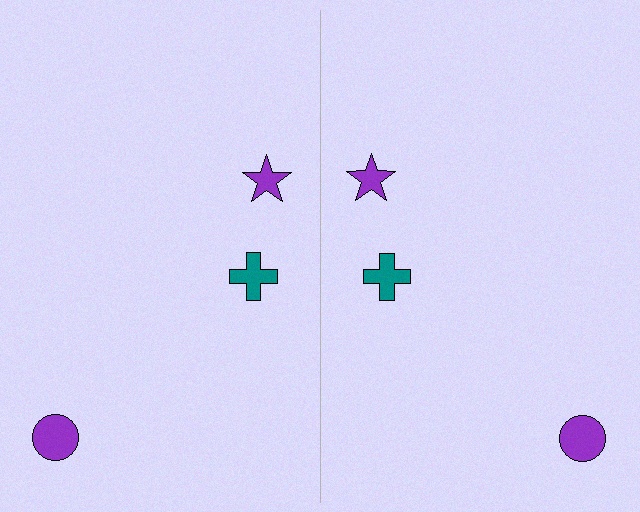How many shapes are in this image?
There are 6 shapes in this image.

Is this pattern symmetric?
Yes, this pattern has bilateral (reflection) symmetry.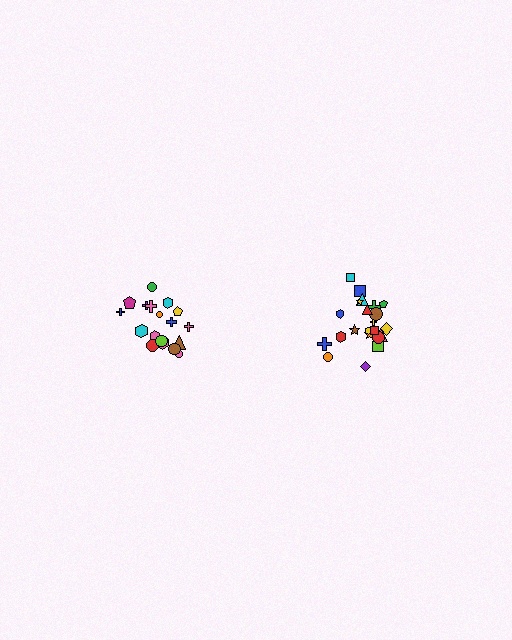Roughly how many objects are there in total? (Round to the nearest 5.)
Roughly 40 objects in total.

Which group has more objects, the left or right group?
The right group.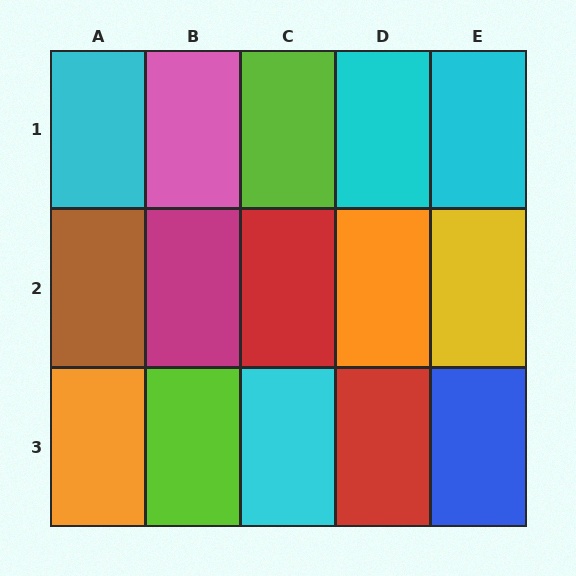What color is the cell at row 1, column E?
Cyan.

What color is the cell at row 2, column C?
Red.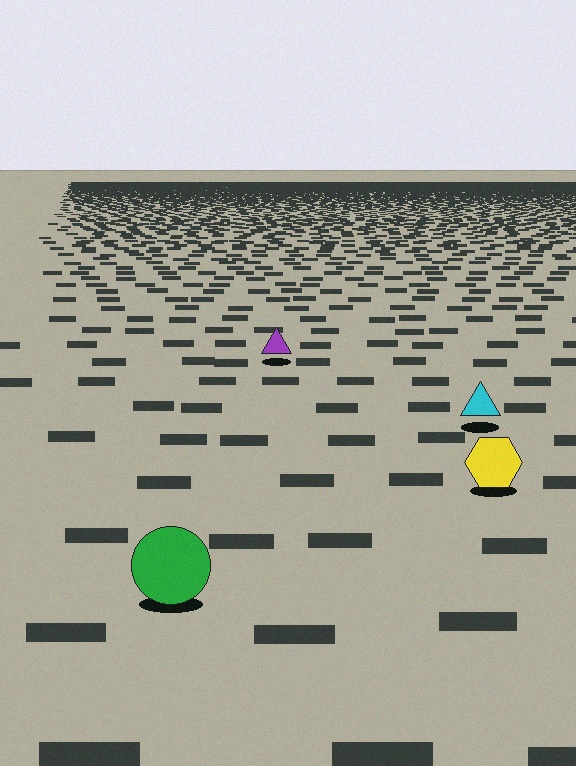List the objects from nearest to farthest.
From nearest to farthest: the green circle, the yellow hexagon, the cyan triangle, the purple triangle.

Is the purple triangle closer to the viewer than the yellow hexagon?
No. The yellow hexagon is closer — you can tell from the texture gradient: the ground texture is coarser near it.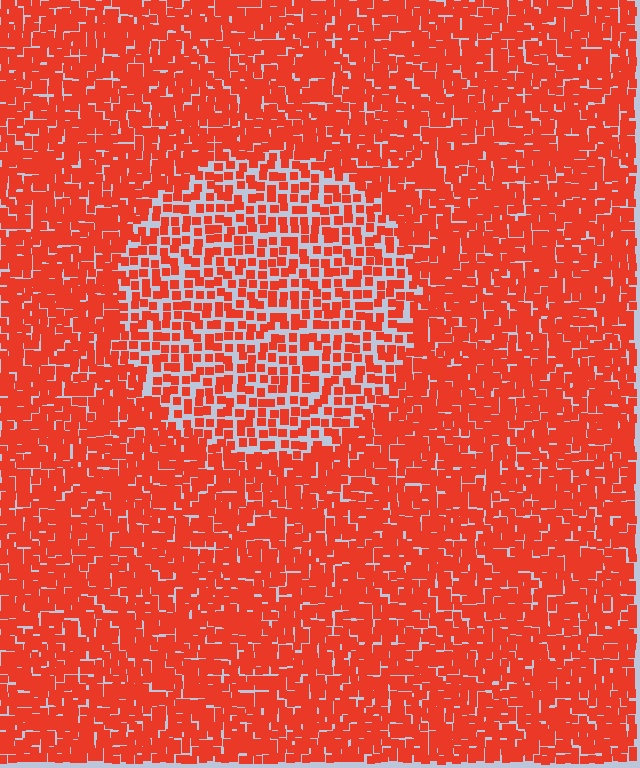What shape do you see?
I see a circle.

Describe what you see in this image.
The image contains small red elements arranged at two different densities. A circle-shaped region is visible where the elements are less densely packed than the surrounding area.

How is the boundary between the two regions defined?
The boundary is defined by a change in element density (approximately 1.8x ratio). All elements are the same color, size, and shape.